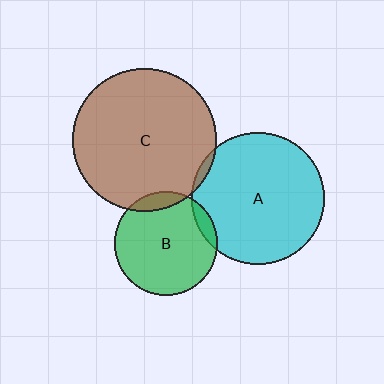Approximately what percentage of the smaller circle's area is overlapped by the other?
Approximately 10%.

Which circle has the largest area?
Circle C (brown).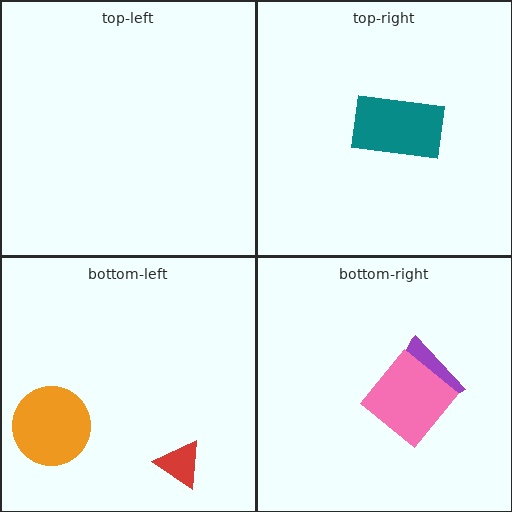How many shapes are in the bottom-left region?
2.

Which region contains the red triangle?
The bottom-left region.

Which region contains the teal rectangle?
The top-right region.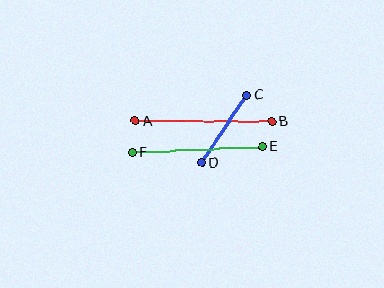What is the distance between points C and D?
The distance is approximately 81 pixels.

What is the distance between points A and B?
The distance is approximately 136 pixels.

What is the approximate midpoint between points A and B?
The midpoint is at approximately (204, 121) pixels.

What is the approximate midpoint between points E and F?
The midpoint is at approximately (197, 150) pixels.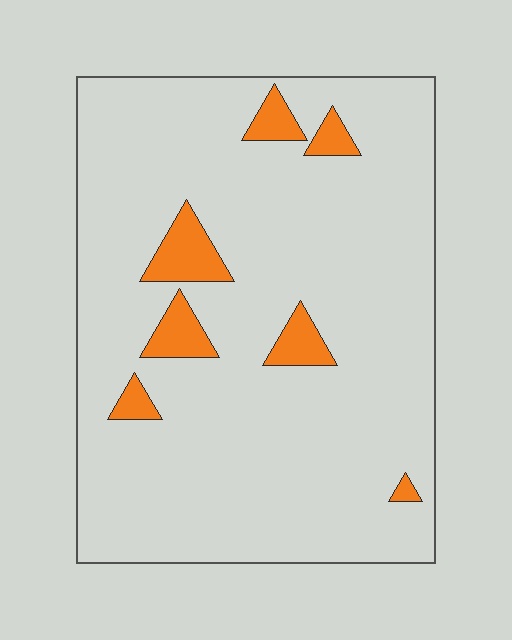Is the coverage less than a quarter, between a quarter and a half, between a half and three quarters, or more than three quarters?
Less than a quarter.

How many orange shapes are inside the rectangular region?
7.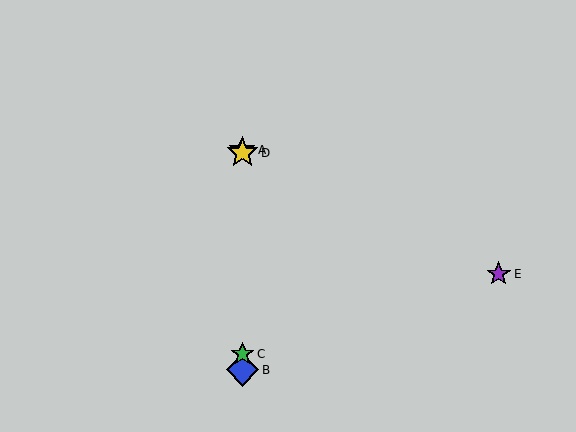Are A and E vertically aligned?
No, A is at x≈242 and E is at x≈499.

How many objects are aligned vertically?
4 objects (A, B, C, D) are aligned vertically.